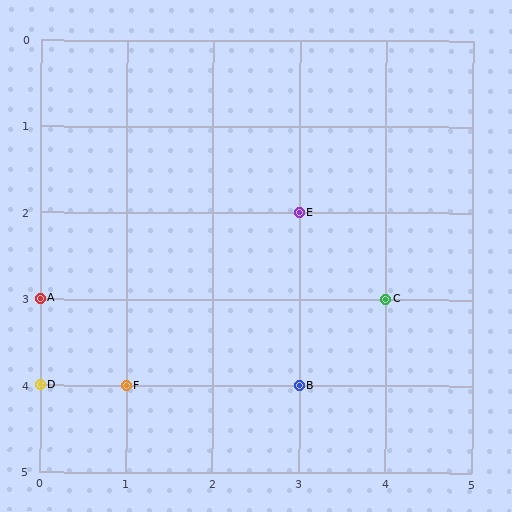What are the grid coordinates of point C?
Point C is at grid coordinates (4, 3).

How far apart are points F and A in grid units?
Points F and A are 1 column and 1 row apart (about 1.4 grid units diagonally).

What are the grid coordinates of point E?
Point E is at grid coordinates (3, 2).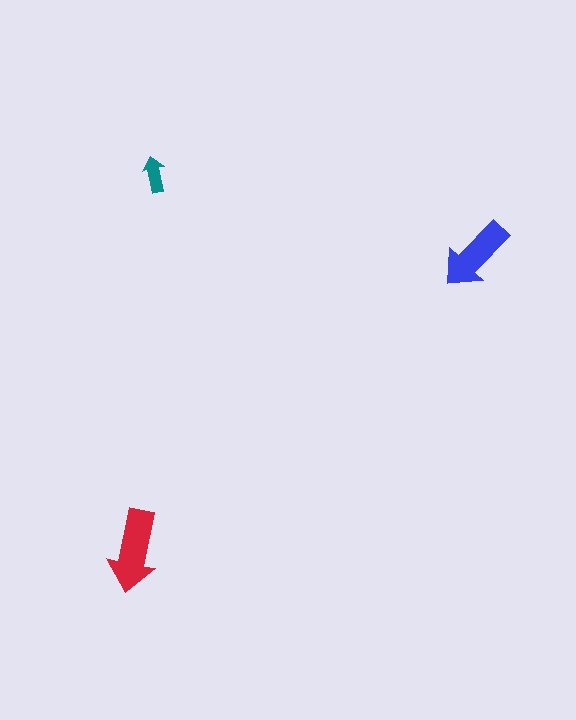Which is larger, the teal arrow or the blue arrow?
The blue one.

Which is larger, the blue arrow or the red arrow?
The red one.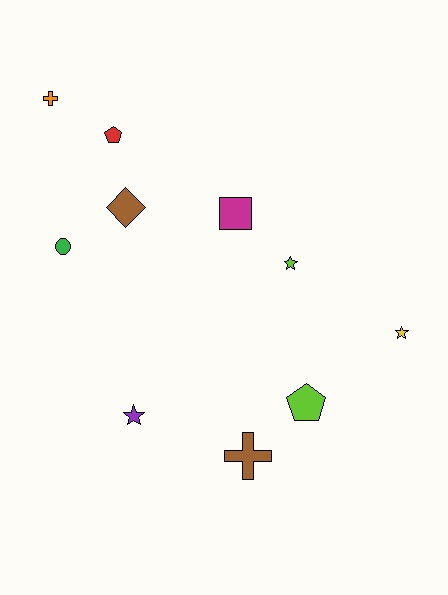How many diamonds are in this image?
There is 1 diamond.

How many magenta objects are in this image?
There is 1 magenta object.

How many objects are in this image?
There are 10 objects.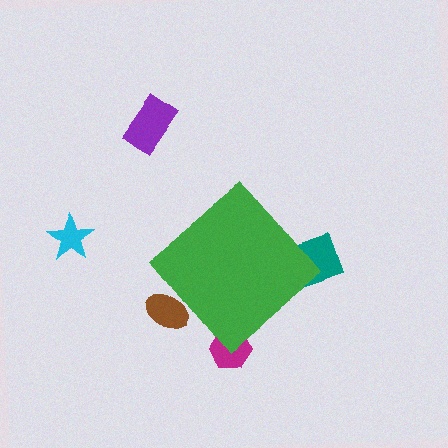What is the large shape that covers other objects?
A green diamond.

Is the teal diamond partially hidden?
Yes, the teal diamond is partially hidden behind the green diamond.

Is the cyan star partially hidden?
No, the cyan star is fully visible.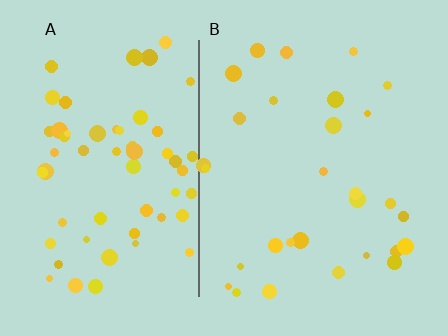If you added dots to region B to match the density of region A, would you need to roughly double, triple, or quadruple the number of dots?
Approximately double.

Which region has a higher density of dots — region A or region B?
A (the left).